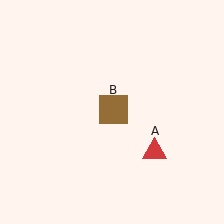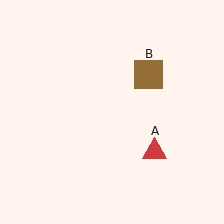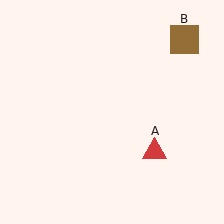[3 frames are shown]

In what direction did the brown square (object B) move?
The brown square (object B) moved up and to the right.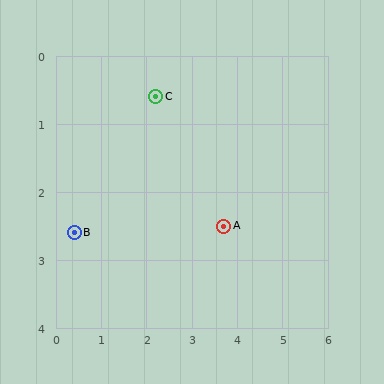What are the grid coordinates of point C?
Point C is at approximately (2.2, 0.6).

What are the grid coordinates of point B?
Point B is at approximately (0.4, 2.6).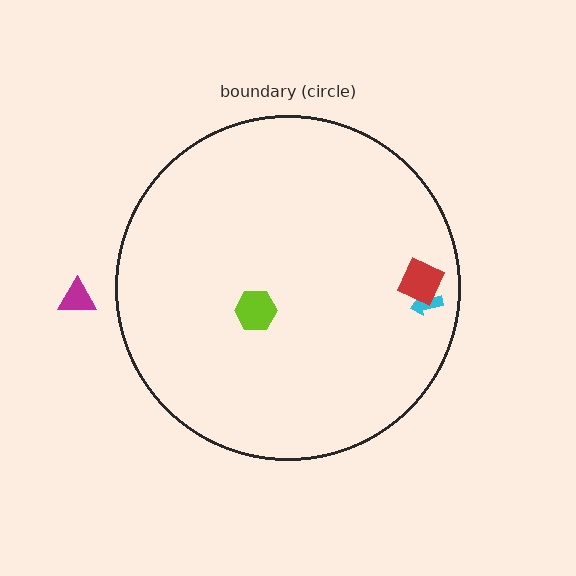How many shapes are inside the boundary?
3 inside, 1 outside.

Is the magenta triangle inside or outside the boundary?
Outside.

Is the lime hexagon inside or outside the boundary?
Inside.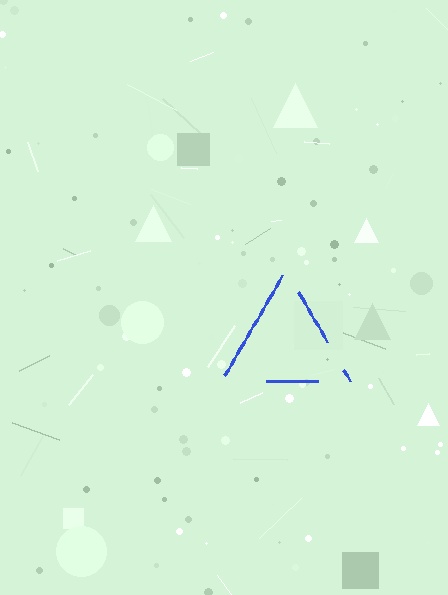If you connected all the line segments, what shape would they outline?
They would outline a triangle.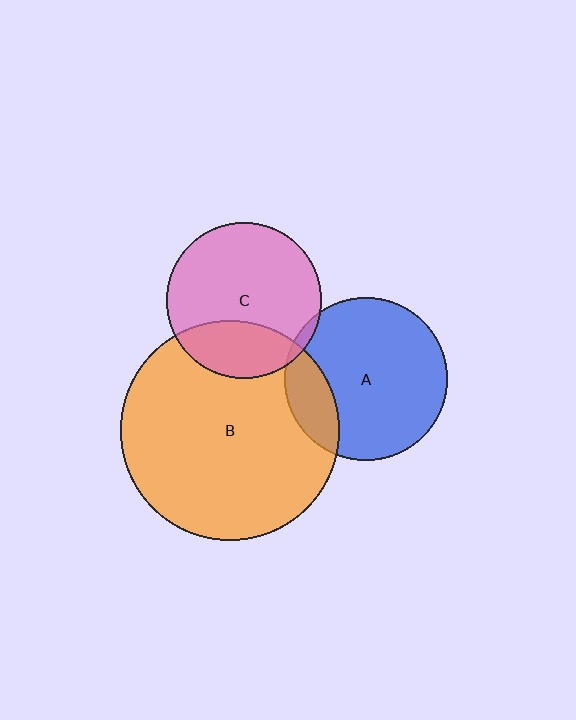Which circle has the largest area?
Circle B (orange).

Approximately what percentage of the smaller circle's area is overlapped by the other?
Approximately 5%.